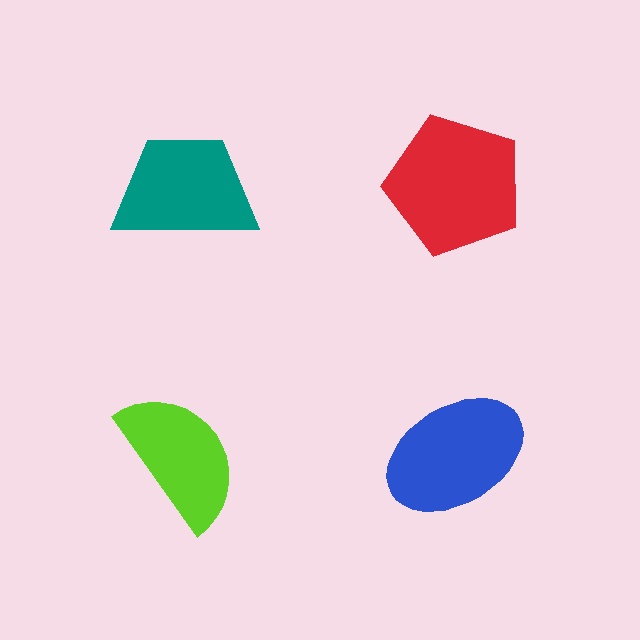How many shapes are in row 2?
2 shapes.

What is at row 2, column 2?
A blue ellipse.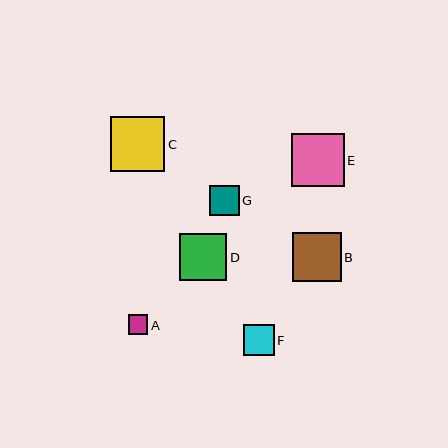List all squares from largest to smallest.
From largest to smallest: C, E, B, D, F, G, A.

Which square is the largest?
Square C is the largest with a size of approximately 55 pixels.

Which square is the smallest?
Square A is the smallest with a size of approximately 20 pixels.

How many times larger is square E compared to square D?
Square E is approximately 1.1 times the size of square D.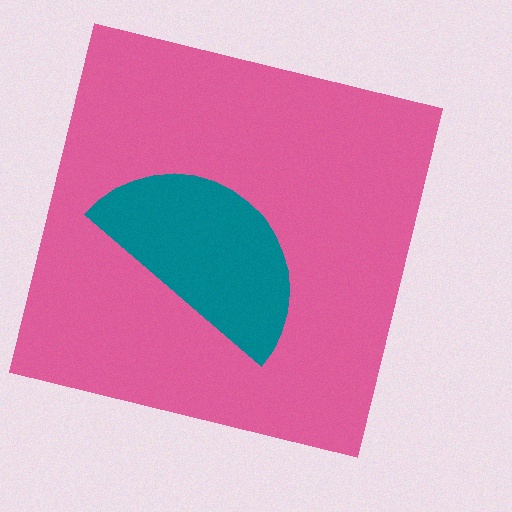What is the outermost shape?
The pink square.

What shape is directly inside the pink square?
The teal semicircle.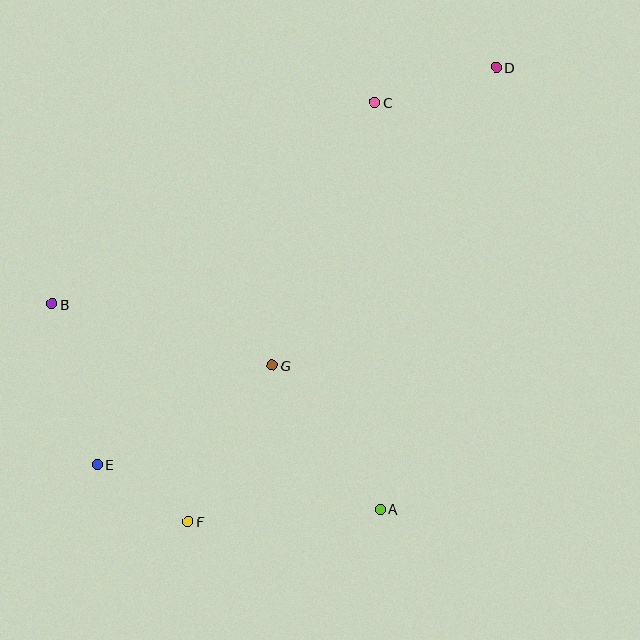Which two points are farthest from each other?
Points D and E are farthest from each other.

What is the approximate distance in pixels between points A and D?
The distance between A and D is approximately 457 pixels.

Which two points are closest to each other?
Points E and F are closest to each other.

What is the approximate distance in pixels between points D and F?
The distance between D and F is approximately 549 pixels.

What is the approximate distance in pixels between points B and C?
The distance between B and C is approximately 380 pixels.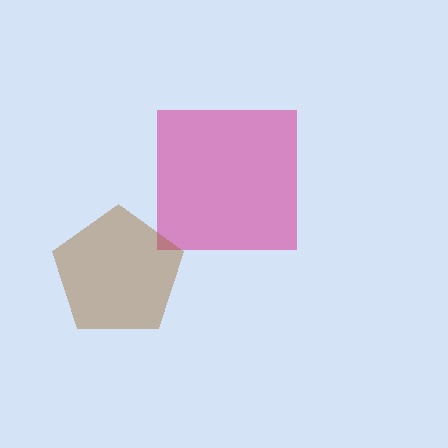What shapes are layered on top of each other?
The layered shapes are: a magenta square, a brown pentagon.